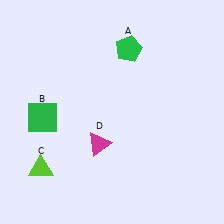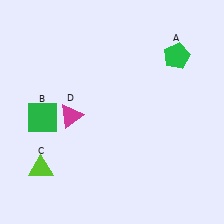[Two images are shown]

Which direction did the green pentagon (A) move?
The green pentagon (A) moved right.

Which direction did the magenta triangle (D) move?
The magenta triangle (D) moved left.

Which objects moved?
The objects that moved are: the green pentagon (A), the magenta triangle (D).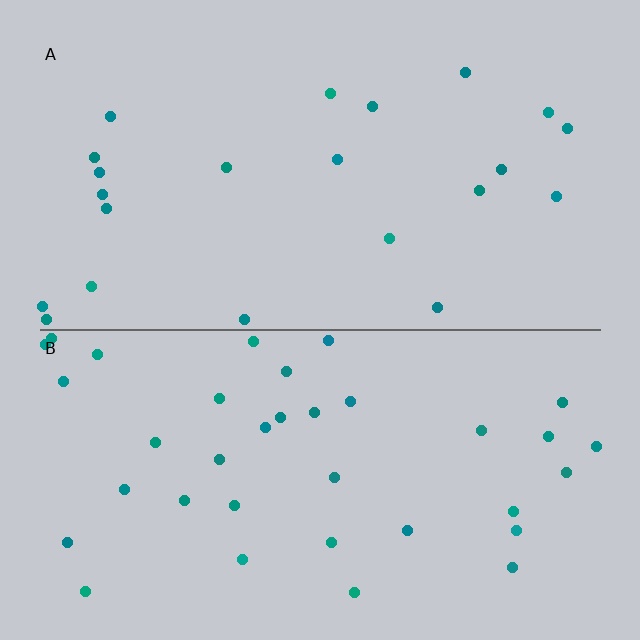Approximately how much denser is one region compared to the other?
Approximately 1.6× — region B over region A.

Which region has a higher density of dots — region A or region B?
B (the bottom).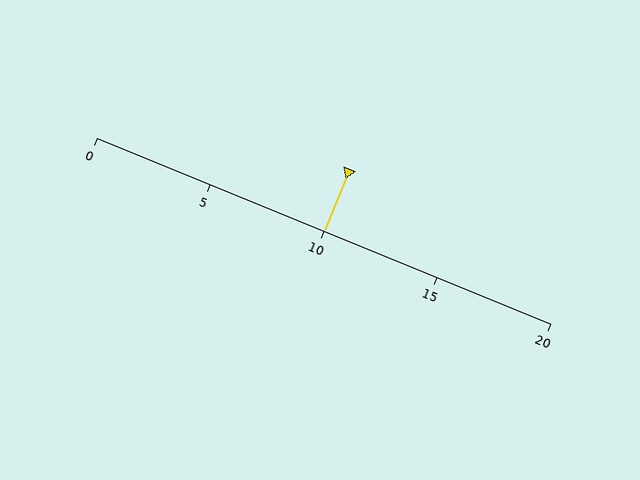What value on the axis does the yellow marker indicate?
The marker indicates approximately 10.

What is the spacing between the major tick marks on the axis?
The major ticks are spaced 5 apart.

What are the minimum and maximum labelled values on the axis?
The axis runs from 0 to 20.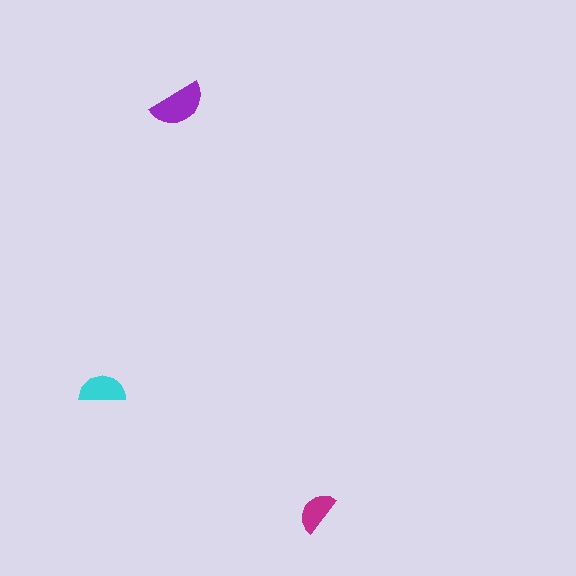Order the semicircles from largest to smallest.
the purple one, the cyan one, the magenta one.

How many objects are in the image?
There are 3 objects in the image.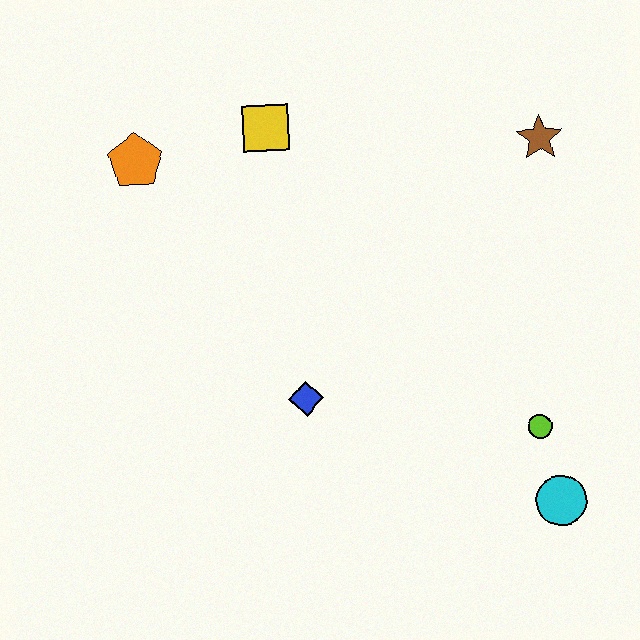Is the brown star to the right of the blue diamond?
Yes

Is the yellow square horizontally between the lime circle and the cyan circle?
No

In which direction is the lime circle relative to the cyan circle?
The lime circle is above the cyan circle.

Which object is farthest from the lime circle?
The orange pentagon is farthest from the lime circle.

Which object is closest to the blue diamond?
The lime circle is closest to the blue diamond.